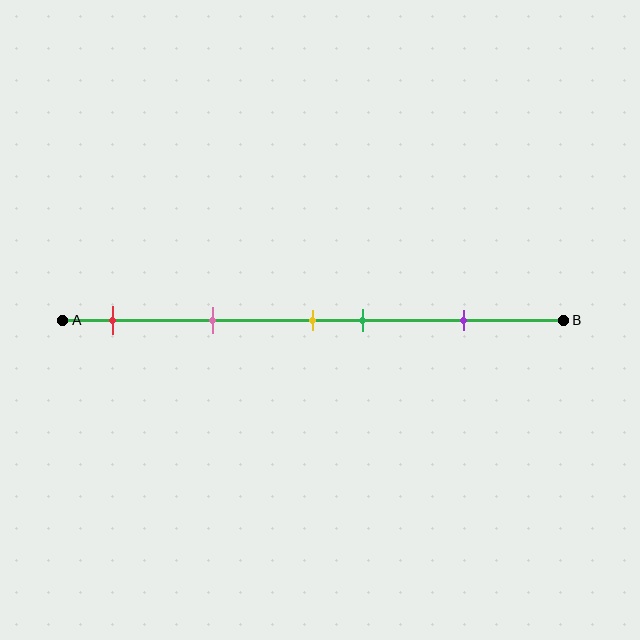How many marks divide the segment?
There are 5 marks dividing the segment.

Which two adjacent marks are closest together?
The yellow and green marks are the closest adjacent pair.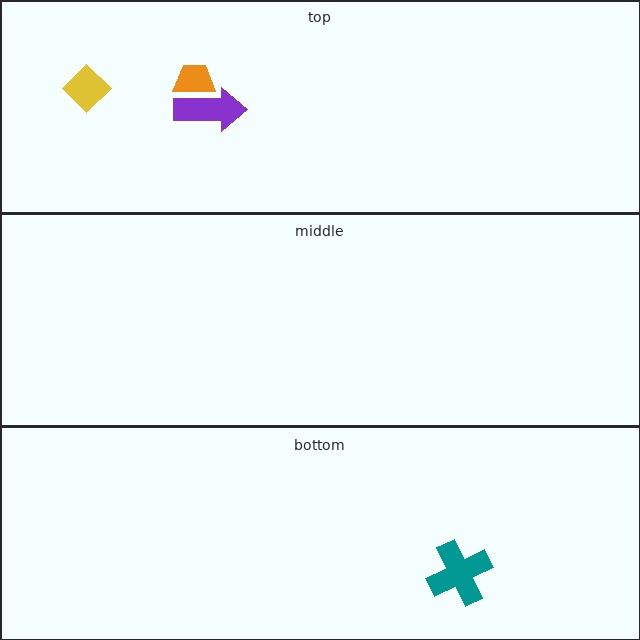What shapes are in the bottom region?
The teal cross.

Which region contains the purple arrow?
The top region.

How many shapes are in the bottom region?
1.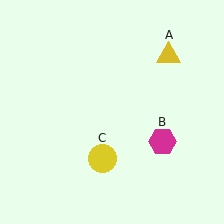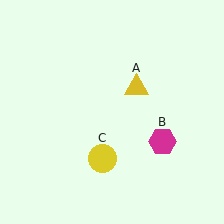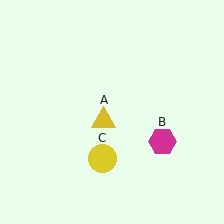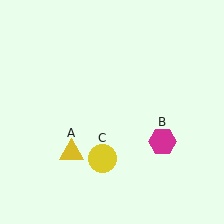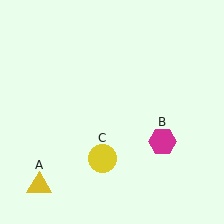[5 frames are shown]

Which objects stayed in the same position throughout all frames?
Magenta hexagon (object B) and yellow circle (object C) remained stationary.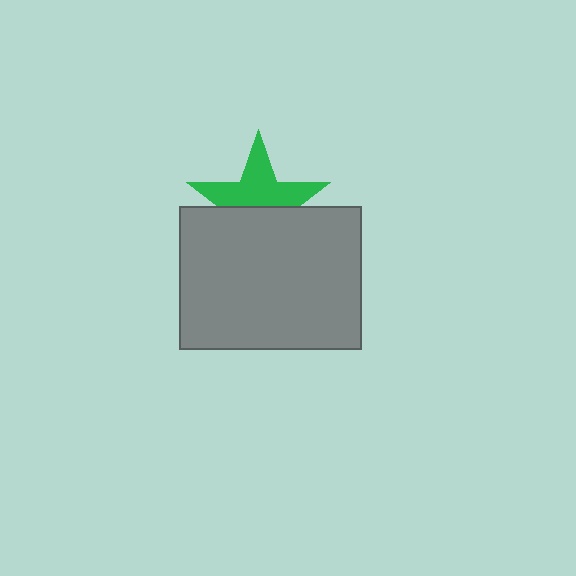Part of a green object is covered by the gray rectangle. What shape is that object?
It is a star.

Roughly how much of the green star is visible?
About half of it is visible (roughly 54%).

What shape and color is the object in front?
The object in front is a gray rectangle.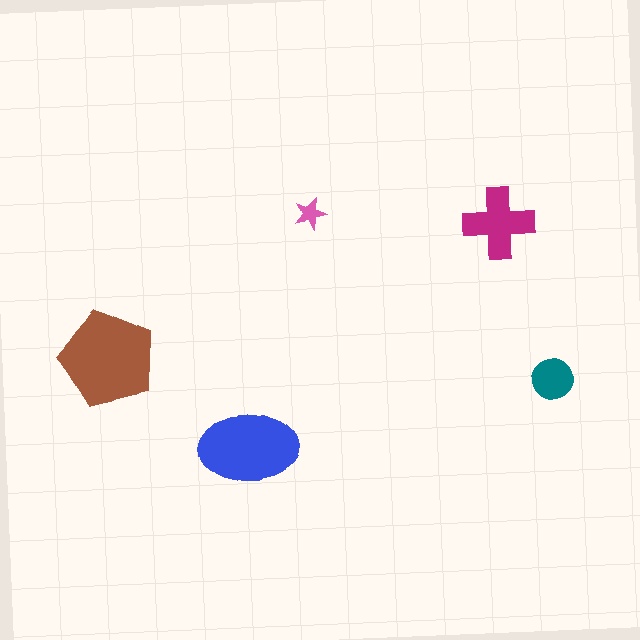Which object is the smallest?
The pink star.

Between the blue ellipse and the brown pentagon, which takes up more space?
The brown pentagon.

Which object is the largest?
The brown pentagon.